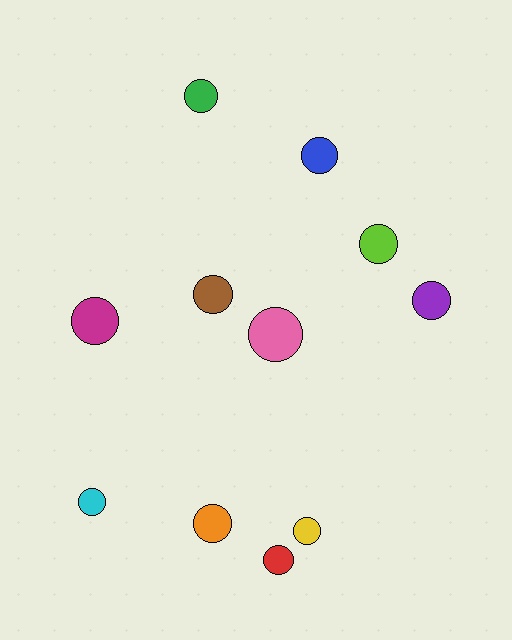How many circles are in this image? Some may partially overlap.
There are 11 circles.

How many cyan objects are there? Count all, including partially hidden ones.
There is 1 cyan object.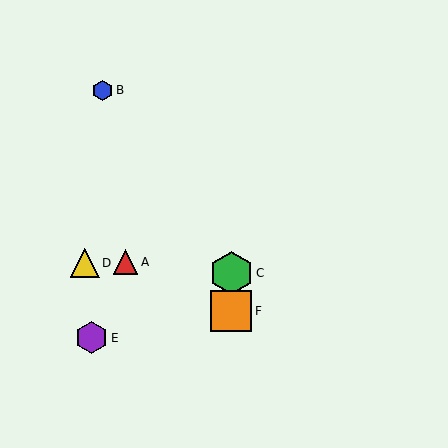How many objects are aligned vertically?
2 objects (C, F) are aligned vertically.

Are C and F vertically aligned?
Yes, both are at x≈231.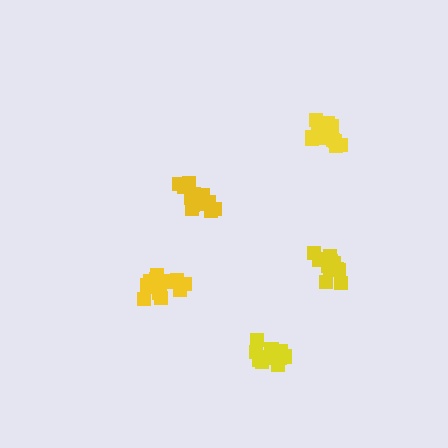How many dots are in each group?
Group 1: 15 dots, Group 2: 15 dots, Group 3: 17 dots, Group 4: 15 dots, Group 5: 18 dots (80 total).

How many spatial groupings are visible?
There are 5 spatial groupings.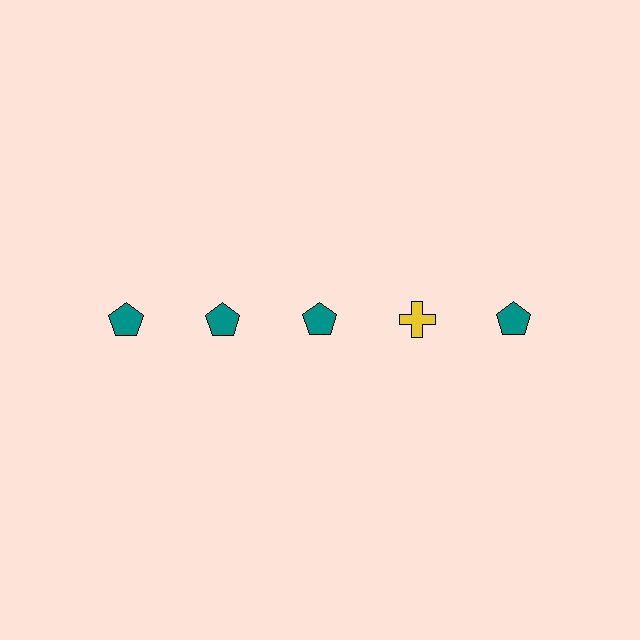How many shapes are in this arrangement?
There are 5 shapes arranged in a grid pattern.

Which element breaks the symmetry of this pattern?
The yellow cross in the top row, second from right column breaks the symmetry. All other shapes are teal pentagons.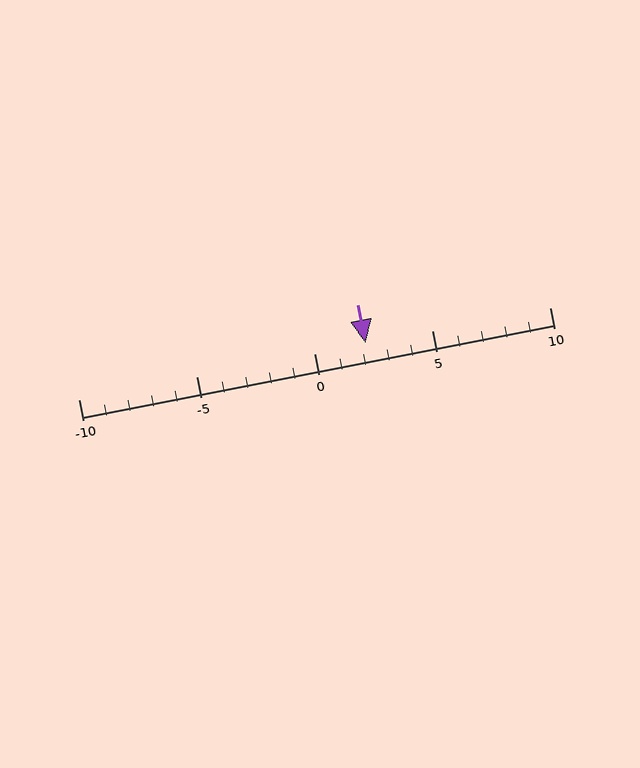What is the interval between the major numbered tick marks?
The major tick marks are spaced 5 units apart.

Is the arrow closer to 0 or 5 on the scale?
The arrow is closer to 0.